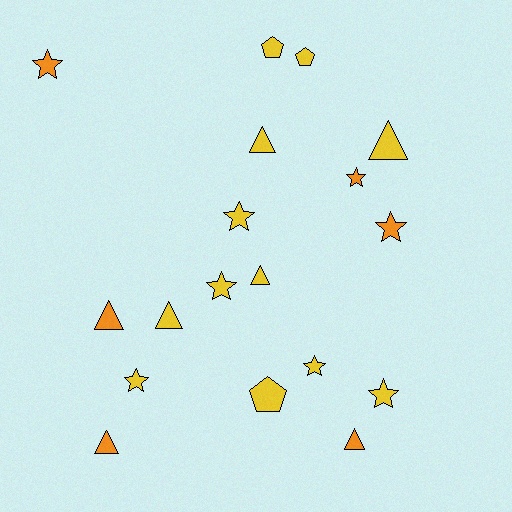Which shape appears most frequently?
Star, with 8 objects.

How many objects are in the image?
There are 18 objects.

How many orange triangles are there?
There are 3 orange triangles.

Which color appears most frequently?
Yellow, with 12 objects.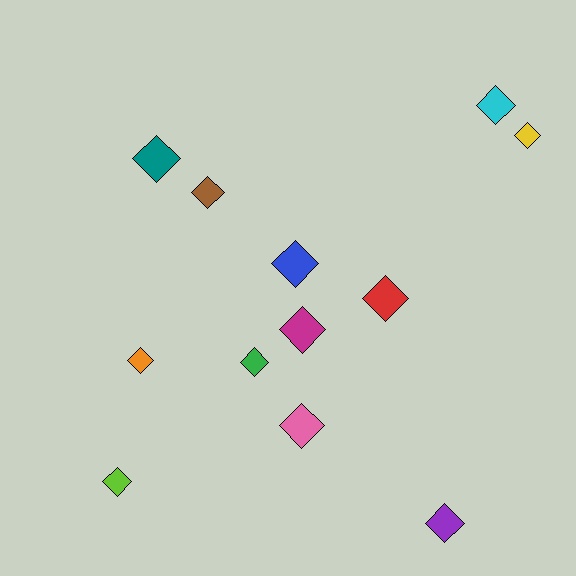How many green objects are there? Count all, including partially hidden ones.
There is 1 green object.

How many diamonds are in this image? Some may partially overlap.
There are 12 diamonds.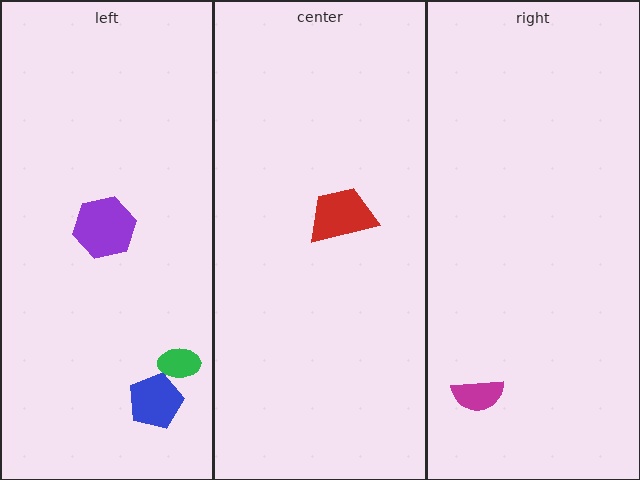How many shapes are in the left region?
3.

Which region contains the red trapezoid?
The center region.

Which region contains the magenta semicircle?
The right region.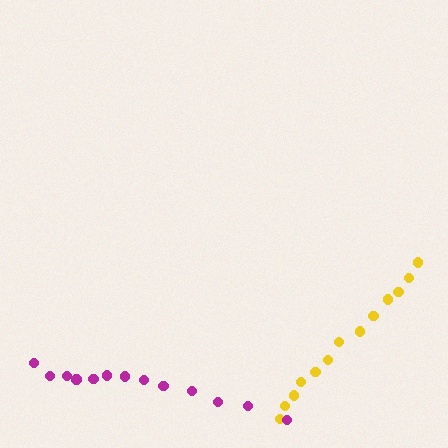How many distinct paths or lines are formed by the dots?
There are 2 distinct paths.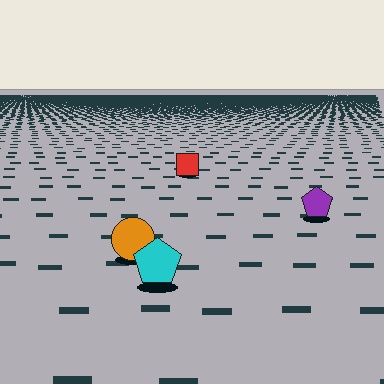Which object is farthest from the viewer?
The red square is farthest from the viewer. It appears smaller and the ground texture around it is denser.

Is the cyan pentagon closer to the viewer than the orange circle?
Yes. The cyan pentagon is closer — you can tell from the texture gradient: the ground texture is coarser near it.